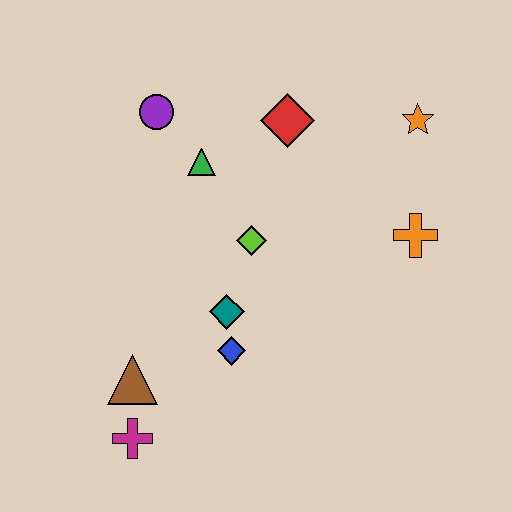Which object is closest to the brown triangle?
The magenta cross is closest to the brown triangle.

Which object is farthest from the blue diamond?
The orange star is farthest from the blue diamond.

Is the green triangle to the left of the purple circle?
No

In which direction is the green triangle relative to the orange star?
The green triangle is to the left of the orange star.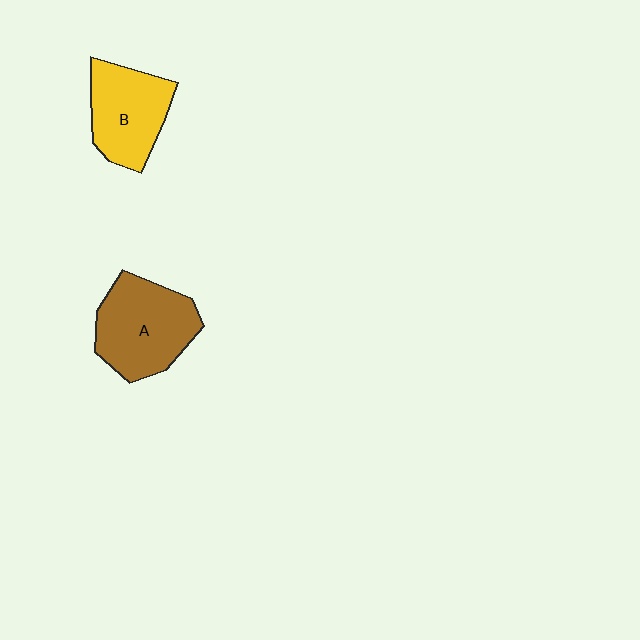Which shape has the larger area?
Shape A (brown).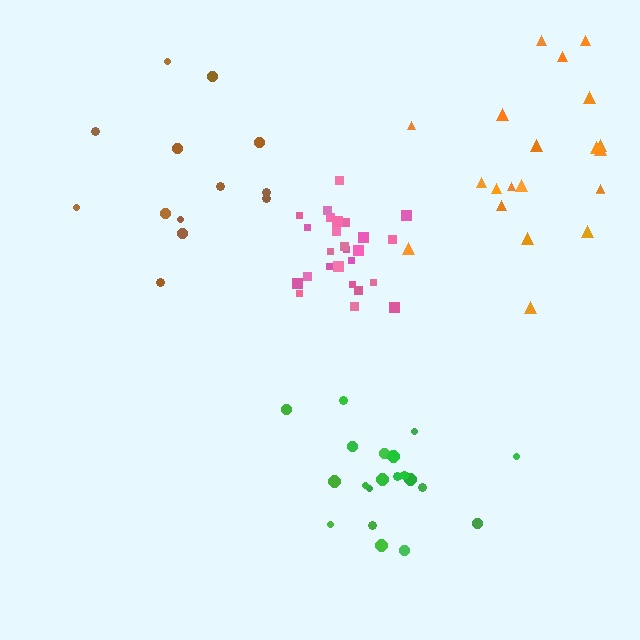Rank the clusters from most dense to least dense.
pink, green, orange, brown.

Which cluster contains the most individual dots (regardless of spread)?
Pink (26).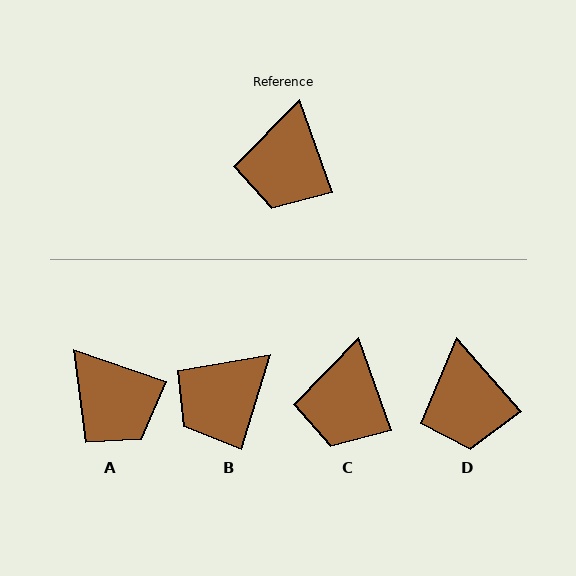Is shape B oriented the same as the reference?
No, it is off by about 36 degrees.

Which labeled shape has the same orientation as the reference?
C.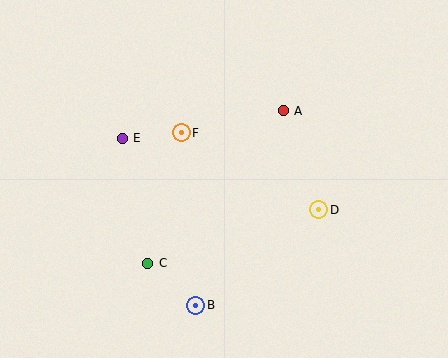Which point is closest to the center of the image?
Point F at (181, 133) is closest to the center.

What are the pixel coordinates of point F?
Point F is at (181, 133).